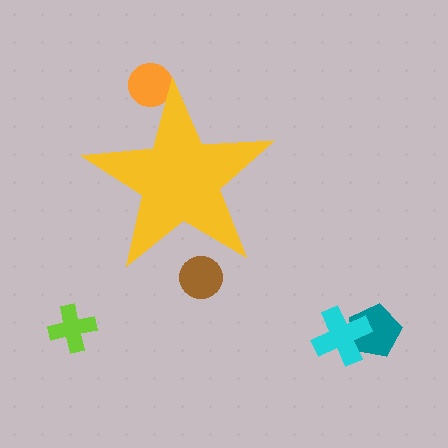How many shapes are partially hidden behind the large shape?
2 shapes are partially hidden.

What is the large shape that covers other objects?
A yellow star.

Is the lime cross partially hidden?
No, the lime cross is fully visible.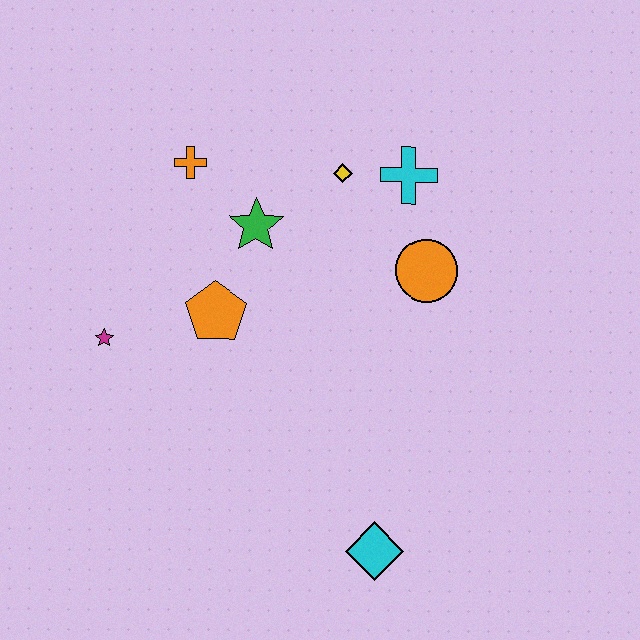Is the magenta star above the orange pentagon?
No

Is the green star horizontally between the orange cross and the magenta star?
No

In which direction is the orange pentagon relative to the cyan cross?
The orange pentagon is to the left of the cyan cross.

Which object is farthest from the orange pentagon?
The cyan diamond is farthest from the orange pentagon.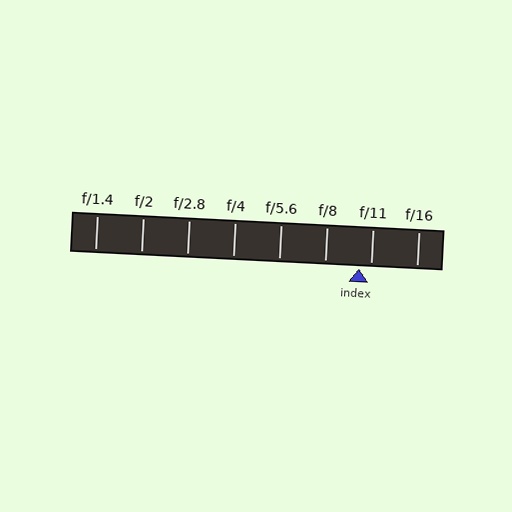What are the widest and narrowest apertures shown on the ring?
The widest aperture shown is f/1.4 and the narrowest is f/16.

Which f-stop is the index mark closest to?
The index mark is closest to f/11.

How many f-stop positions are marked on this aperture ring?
There are 8 f-stop positions marked.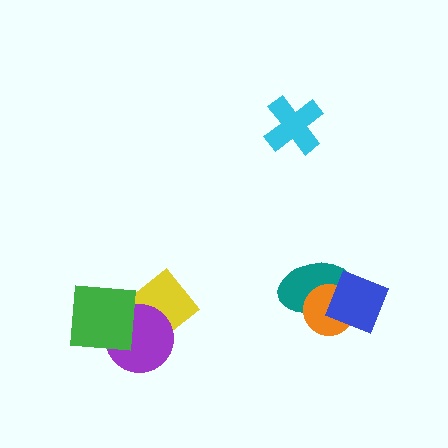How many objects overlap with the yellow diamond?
1 object overlaps with the yellow diamond.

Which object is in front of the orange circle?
The blue diamond is in front of the orange circle.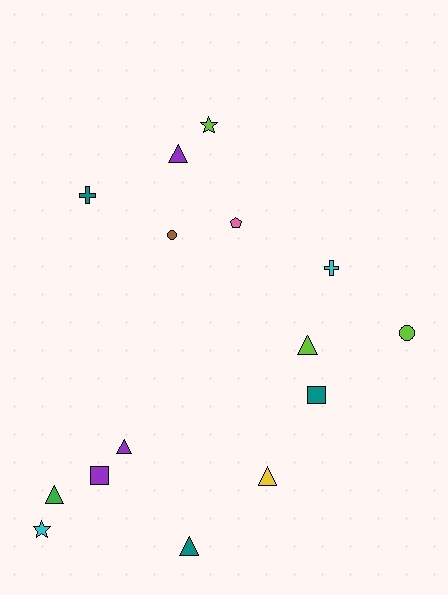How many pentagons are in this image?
There is 1 pentagon.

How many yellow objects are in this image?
There is 1 yellow object.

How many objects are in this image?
There are 15 objects.